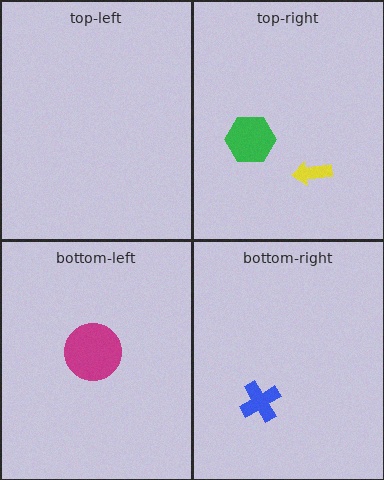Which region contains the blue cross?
The bottom-right region.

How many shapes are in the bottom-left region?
1.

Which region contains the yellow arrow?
The top-right region.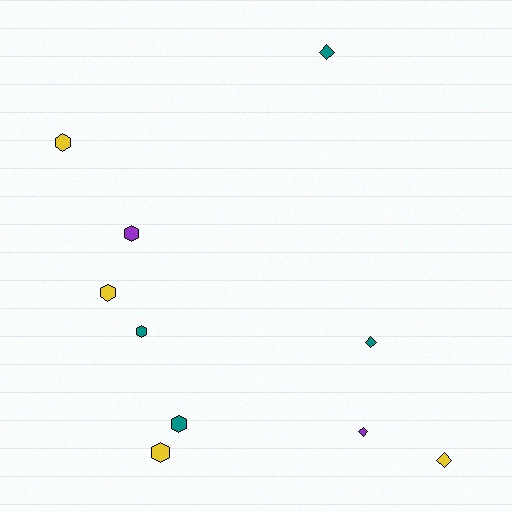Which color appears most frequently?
Yellow, with 4 objects.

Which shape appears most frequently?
Hexagon, with 6 objects.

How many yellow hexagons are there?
There are 3 yellow hexagons.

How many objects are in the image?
There are 10 objects.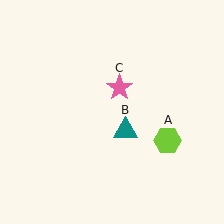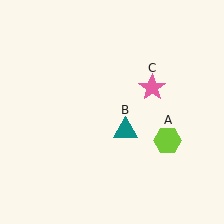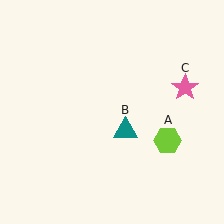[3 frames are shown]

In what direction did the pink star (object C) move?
The pink star (object C) moved right.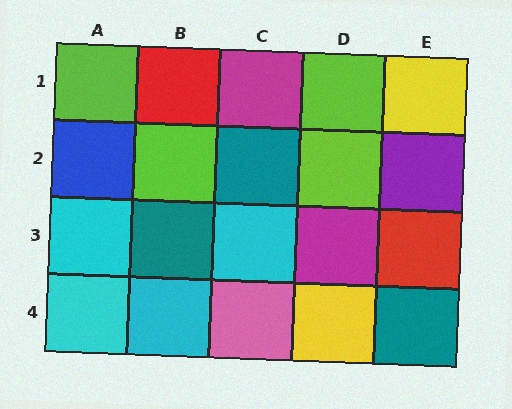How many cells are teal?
3 cells are teal.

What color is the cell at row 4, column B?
Cyan.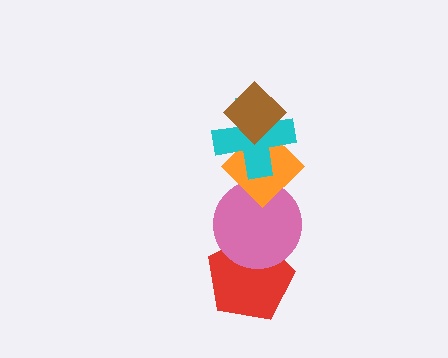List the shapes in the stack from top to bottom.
From top to bottom: the brown diamond, the cyan cross, the orange diamond, the pink circle, the red pentagon.